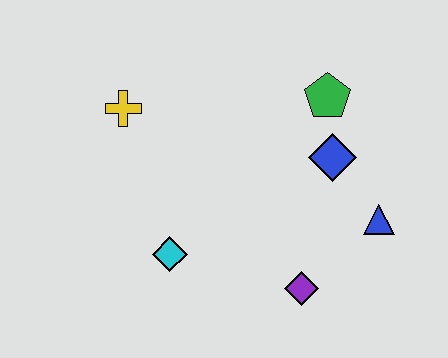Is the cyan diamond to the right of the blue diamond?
No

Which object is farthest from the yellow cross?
The blue triangle is farthest from the yellow cross.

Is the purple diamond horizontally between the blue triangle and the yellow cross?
Yes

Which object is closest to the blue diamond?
The green pentagon is closest to the blue diamond.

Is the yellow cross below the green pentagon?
Yes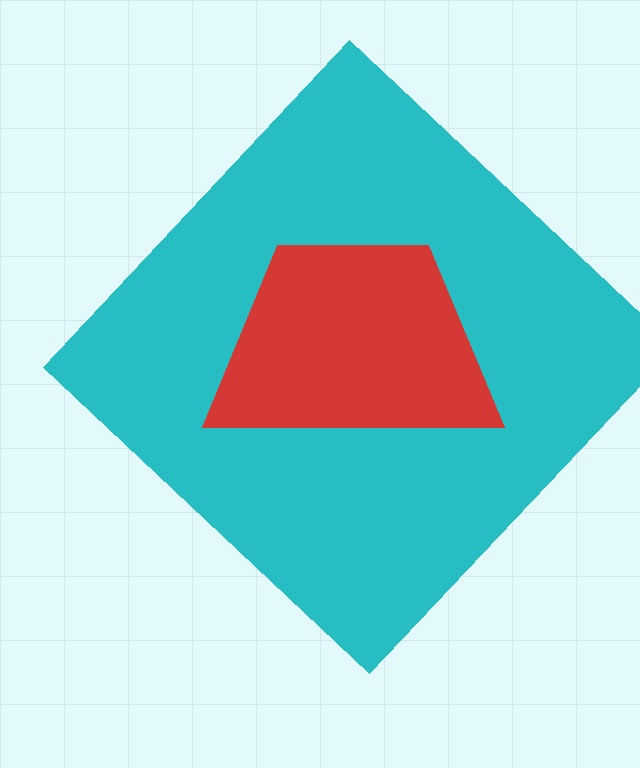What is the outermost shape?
The cyan diamond.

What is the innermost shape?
The red trapezoid.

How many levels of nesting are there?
2.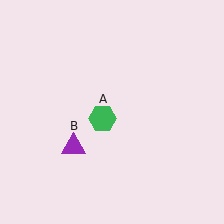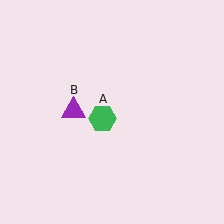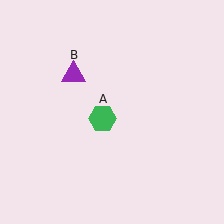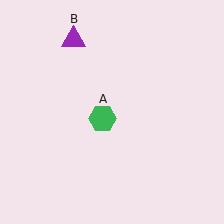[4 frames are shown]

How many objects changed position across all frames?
1 object changed position: purple triangle (object B).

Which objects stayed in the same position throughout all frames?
Green hexagon (object A) remained stationary.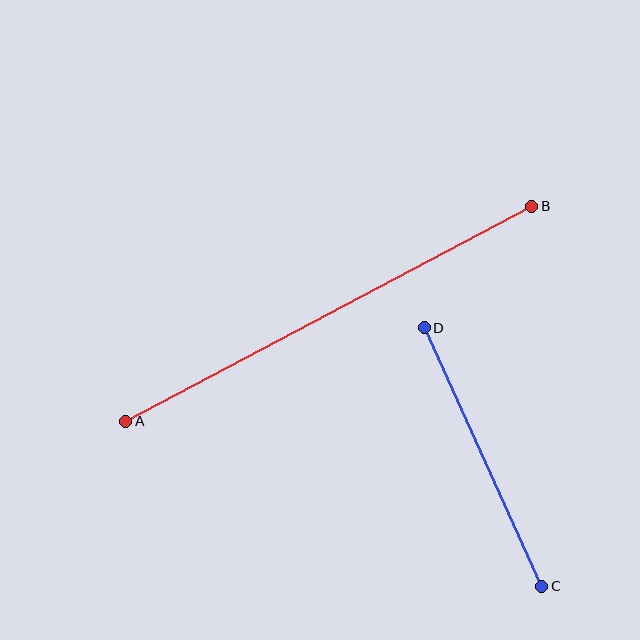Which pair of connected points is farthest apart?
Points A and B are farthest apart.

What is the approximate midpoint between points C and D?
The midpoint is at approximately (483, 457) pixels.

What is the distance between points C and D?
The distance is approximately 284 pixels.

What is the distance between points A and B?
The distance is approximately 459 pixels.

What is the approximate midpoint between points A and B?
The midpoint is at approximately (329, 314) pixels.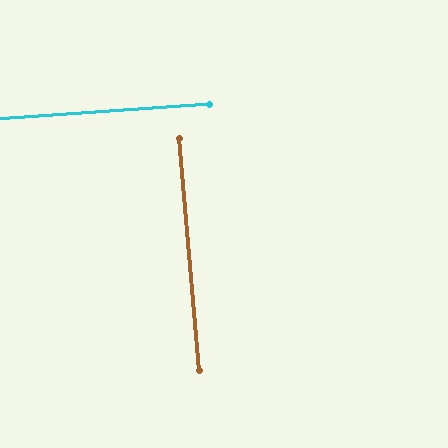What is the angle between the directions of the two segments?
Approximately 89 degrees.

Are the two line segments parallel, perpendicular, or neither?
Perpendicular — they meet at approximately 89°.